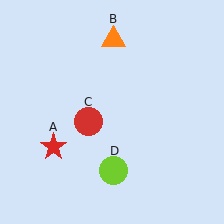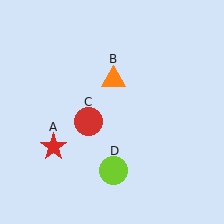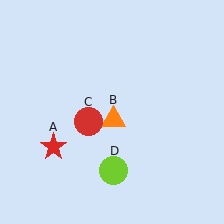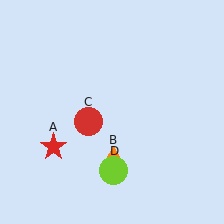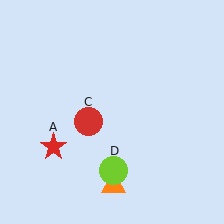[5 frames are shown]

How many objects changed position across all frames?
1 object changed position: orange triangle (object B).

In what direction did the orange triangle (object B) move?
The orange triangle (object B) moved down.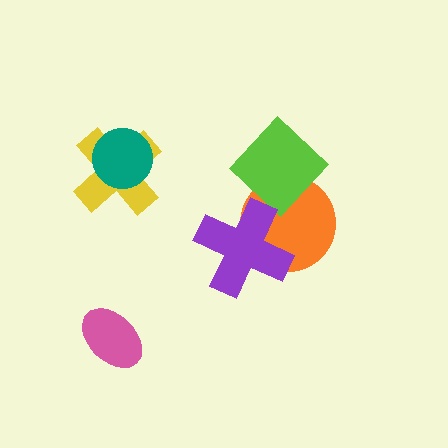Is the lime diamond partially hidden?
Yes, it is partially covered by another shape.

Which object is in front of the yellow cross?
The teal circle is in front of the yellow cross.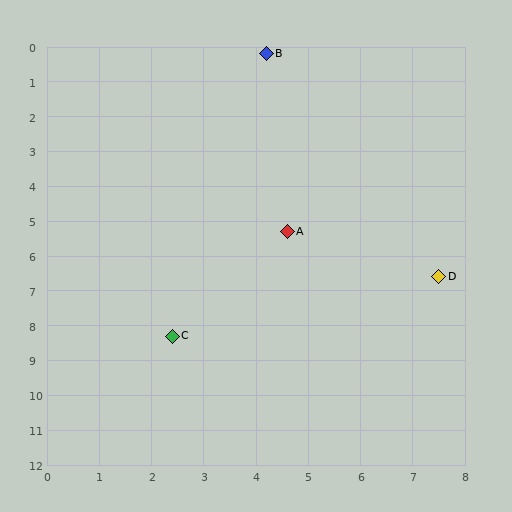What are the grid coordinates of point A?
Point A is at approximately (4.6, 5.3).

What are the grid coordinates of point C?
Point C is at approximately (2.4, 8.3).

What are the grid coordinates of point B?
Point B is at approximately (4.2, 0.2).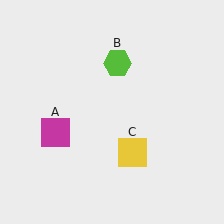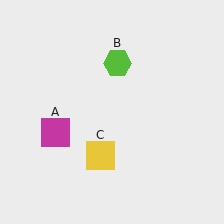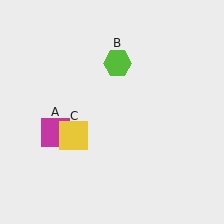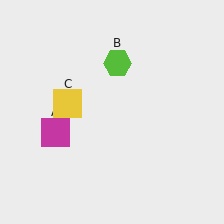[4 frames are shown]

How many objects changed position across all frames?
1 object changed position: yellow square (object C).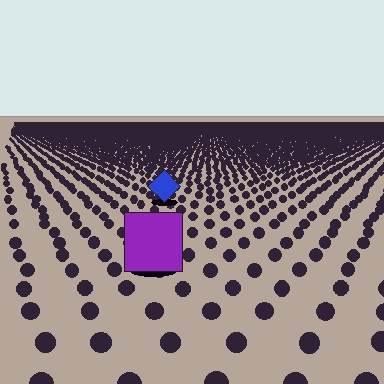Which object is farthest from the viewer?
The blue diamond is farthest from the viewer. It appears smaller and the ground texture around it is denser.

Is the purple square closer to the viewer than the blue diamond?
Yes. The purple square is closer — you can tell from the texture gradient: the ground texture is coarser near it.